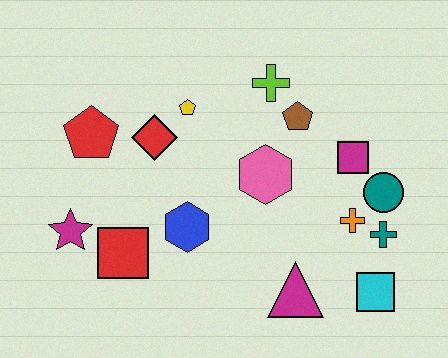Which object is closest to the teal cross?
The orange cross is closest to the teal cross.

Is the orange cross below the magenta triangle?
No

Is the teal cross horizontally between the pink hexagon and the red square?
No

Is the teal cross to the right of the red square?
Yes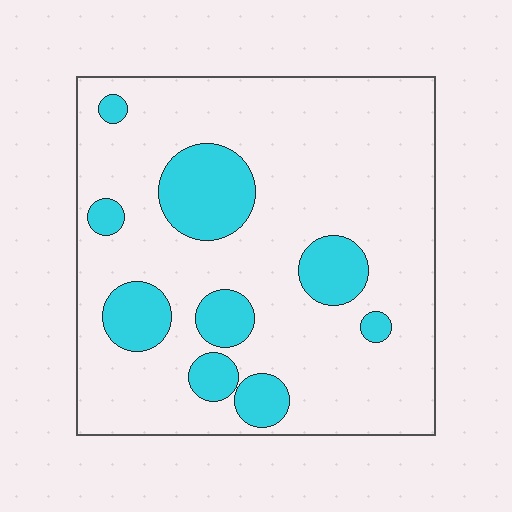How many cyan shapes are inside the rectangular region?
9.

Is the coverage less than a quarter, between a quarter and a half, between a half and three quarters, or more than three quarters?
Less than a quarter.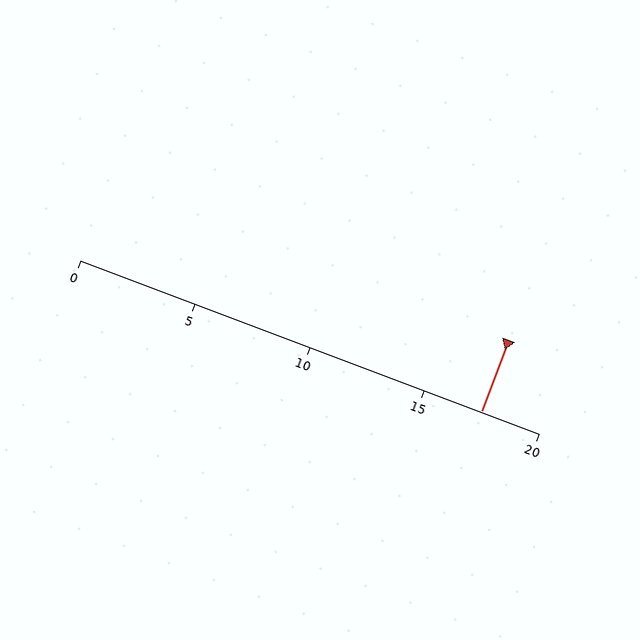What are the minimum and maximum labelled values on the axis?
The axis runs from 0 to 20.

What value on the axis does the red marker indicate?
The marker indicates approximately 17.5.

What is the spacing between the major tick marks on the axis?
The major ticks are spaced 5 apart.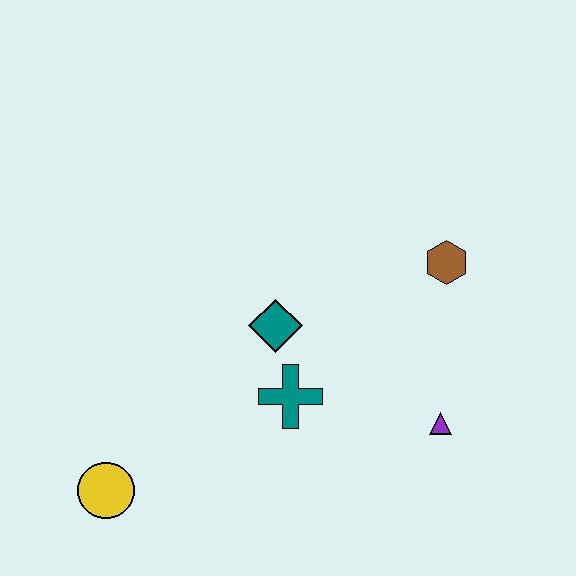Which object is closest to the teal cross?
The teal diamond is closest to the teal cross.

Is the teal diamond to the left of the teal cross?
Yes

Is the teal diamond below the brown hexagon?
Yes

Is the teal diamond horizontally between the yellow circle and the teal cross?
Yes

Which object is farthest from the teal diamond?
The yellow circle is farthest from the teal diamond.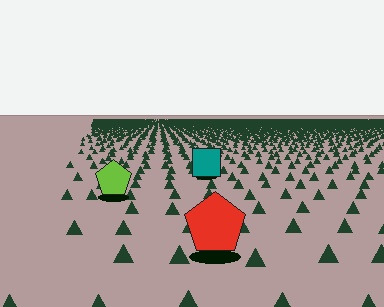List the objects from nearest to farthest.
From nearest to farthest: the red pentagon, the lime pentagon, the teal square.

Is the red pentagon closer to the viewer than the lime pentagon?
Yes. The red pentagon is closer — you can tell from the texture gradient: the ground texture is coarser near it.